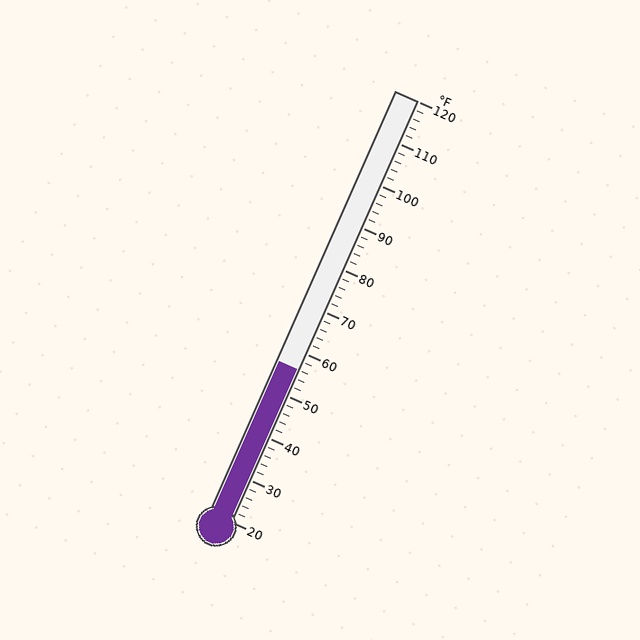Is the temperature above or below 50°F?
The temperature is above 50°F.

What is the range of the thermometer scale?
The thermometer scale ranges from 20°F to 120°F.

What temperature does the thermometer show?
The thermometer shows approximately 56°F.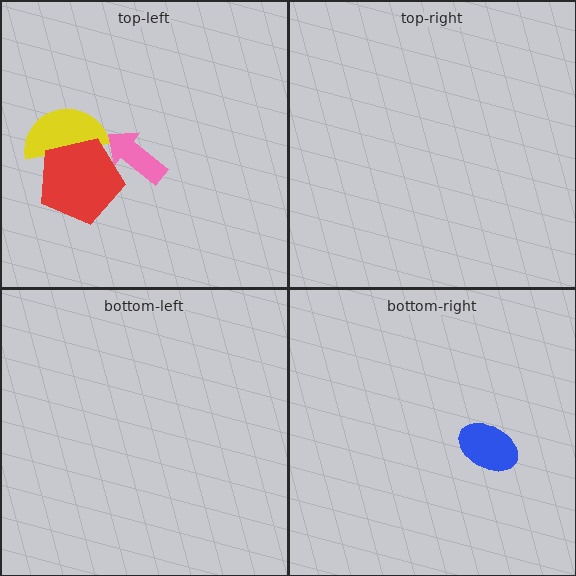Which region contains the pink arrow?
The top-left region.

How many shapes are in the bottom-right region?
1.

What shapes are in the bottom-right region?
The blue ellipse.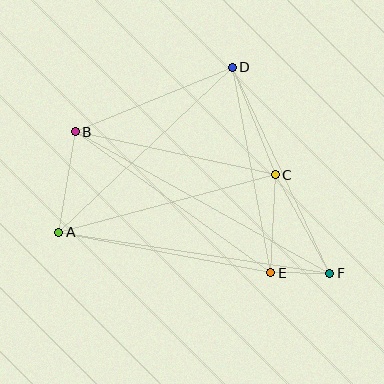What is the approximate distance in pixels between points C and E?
The distance between C and E is approximately 98 pixels.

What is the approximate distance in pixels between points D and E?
The distance between D and E is approximately 209 pixels.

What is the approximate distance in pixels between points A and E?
The distance between A and E is approximately 216 pixels.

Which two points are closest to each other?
Points E and F are closest to each other.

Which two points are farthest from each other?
Points B and F are farthest from each other.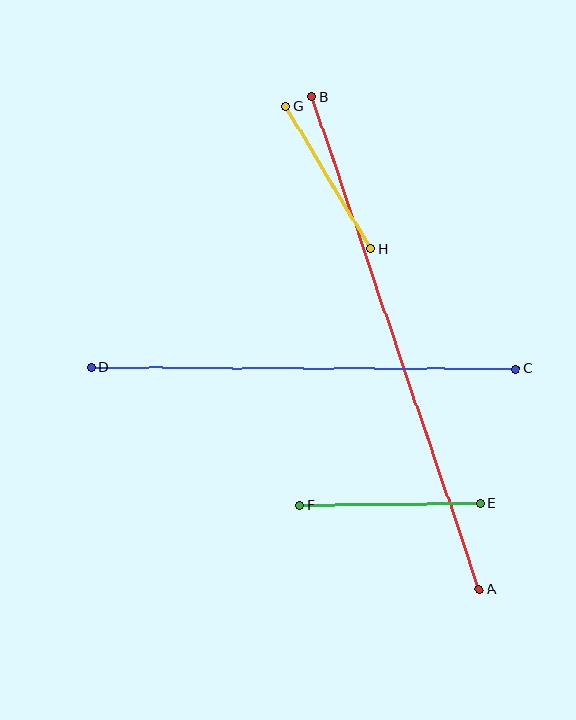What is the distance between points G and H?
The distance is approximately 166 pixels.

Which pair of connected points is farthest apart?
Points A and B are farthest apart.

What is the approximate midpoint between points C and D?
The midpoint is at approximately (304, 368) pixels.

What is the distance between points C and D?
The distance is approximately 424 pixels.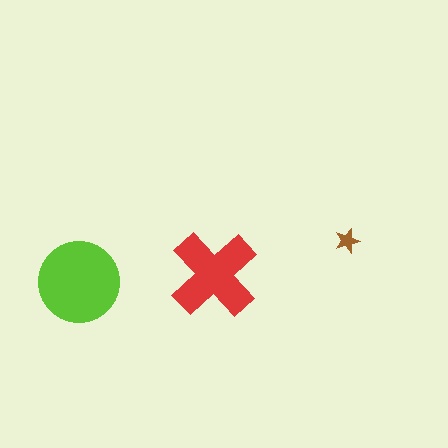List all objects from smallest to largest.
The brown star, the red cross, the lime circle.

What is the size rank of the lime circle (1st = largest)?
1st.